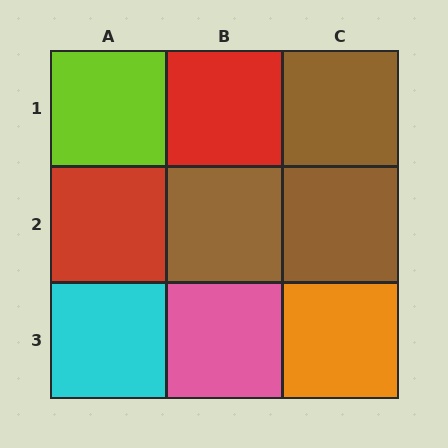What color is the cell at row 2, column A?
Red.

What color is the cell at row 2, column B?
Brown.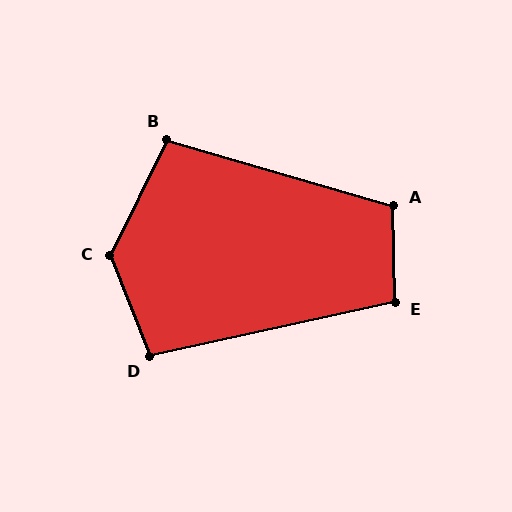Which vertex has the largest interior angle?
C, at approximately 132 degrees.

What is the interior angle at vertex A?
Approximately 107 degrees (obtuse).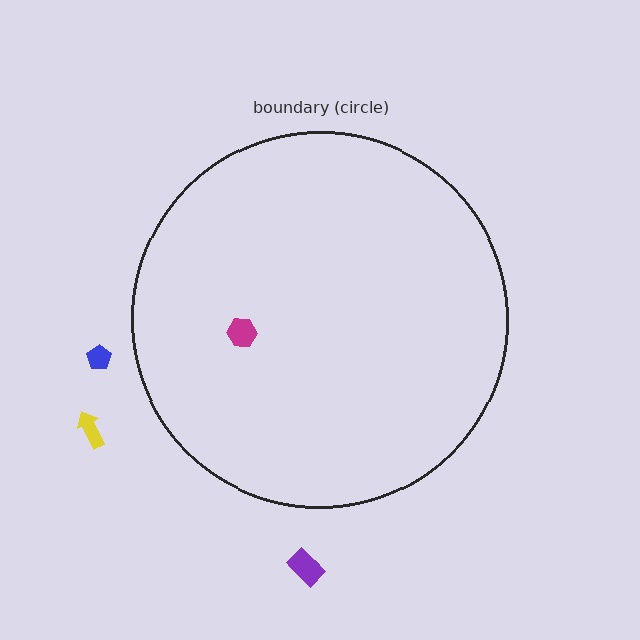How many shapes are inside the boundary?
1 inside, 3 outside.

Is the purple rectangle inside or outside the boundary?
Outside.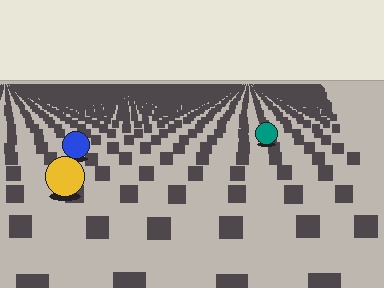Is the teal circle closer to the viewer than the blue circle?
No. The blue circle is closer — you can tell from the texture gradient: the ground texture is coarser near it.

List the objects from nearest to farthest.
From nearest to farthest: the yellow circle, the blue circle, the teal circle.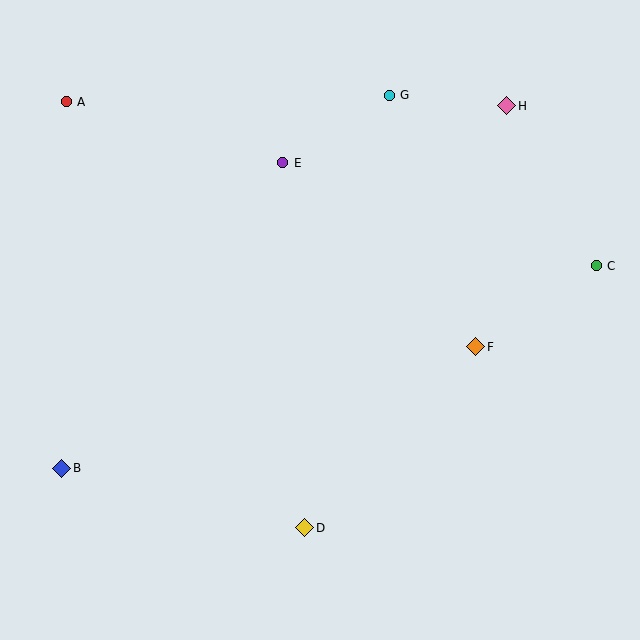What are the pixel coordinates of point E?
Point E is at (283, 163).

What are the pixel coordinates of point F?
Point F is at (476, 347).